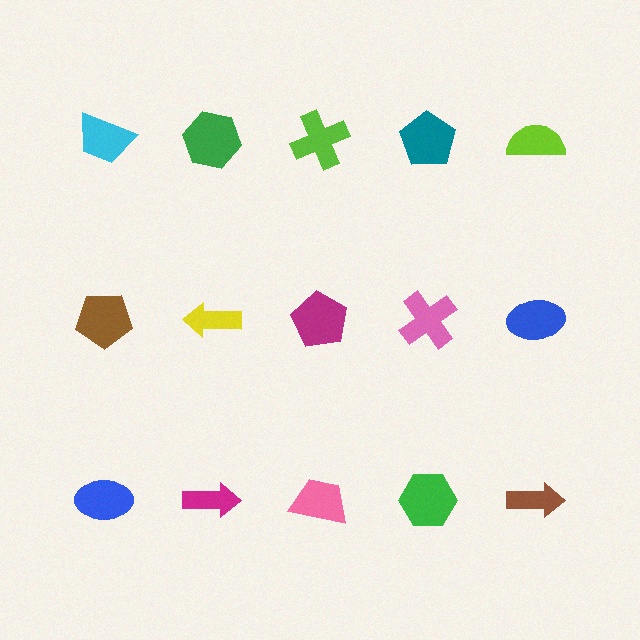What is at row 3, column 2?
A magenta arrow.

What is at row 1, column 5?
A lime semicircle.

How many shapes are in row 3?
5 shapes.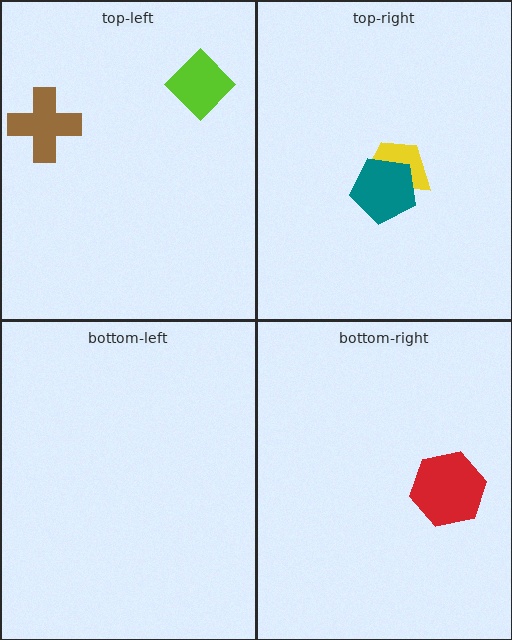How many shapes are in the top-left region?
2.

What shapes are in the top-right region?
The yellow trapezoid, the teal pentagon.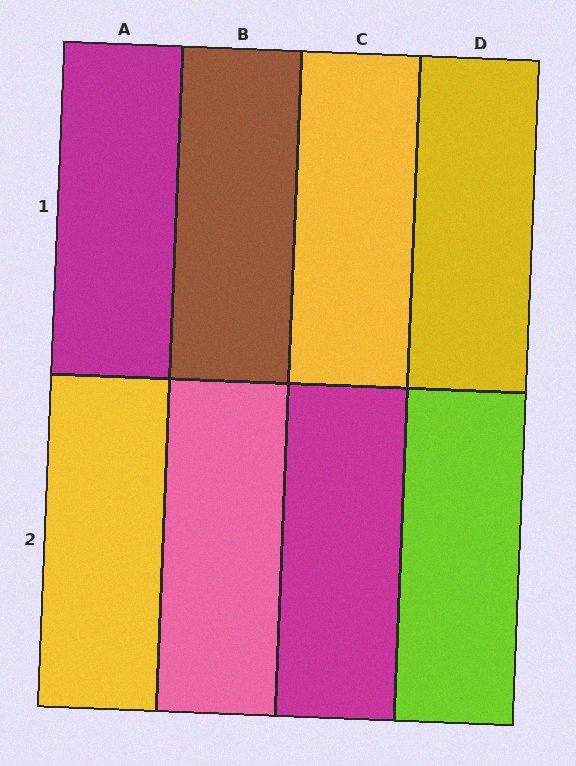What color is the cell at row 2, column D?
Lime.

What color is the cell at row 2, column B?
Pink.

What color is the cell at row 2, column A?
Yellow.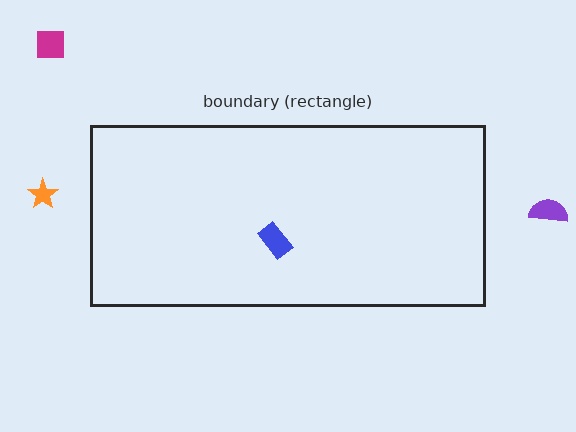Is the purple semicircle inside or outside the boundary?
Outside.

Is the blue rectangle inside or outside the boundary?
Inside.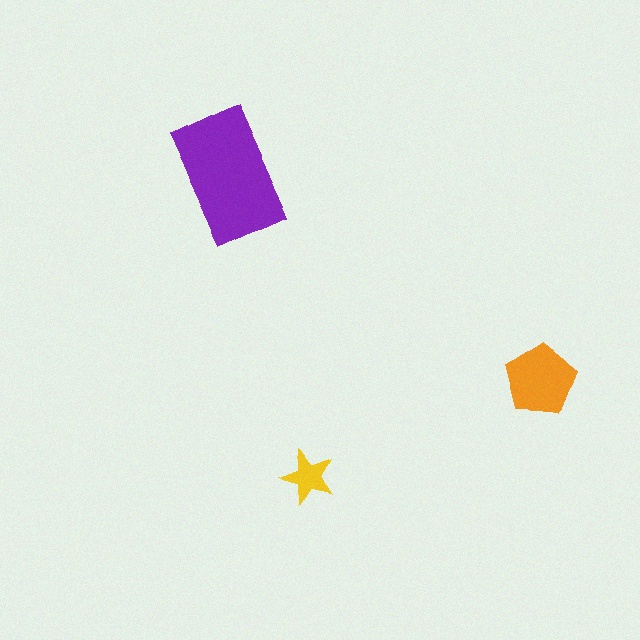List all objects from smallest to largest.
The yellow star, the orange pentagon, the purple rectangle.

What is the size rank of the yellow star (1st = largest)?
3rd.